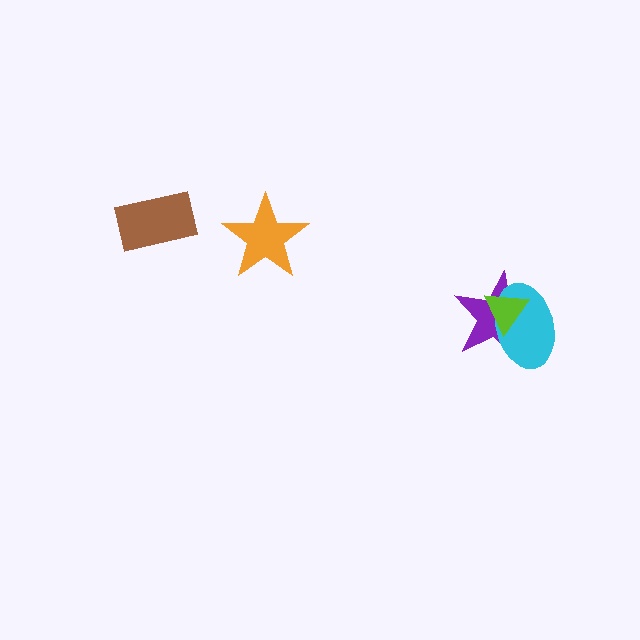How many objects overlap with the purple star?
2 objects overlap with the purple star.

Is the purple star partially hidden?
Yes, it is partially covered by another shape.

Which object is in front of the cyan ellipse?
The lime triangle is in front of the cyan ellipse.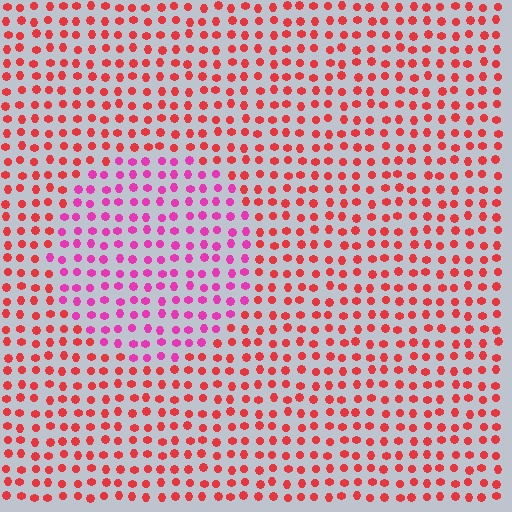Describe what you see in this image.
The image is filled with small red elements in a uniform arrangement. A circle-shaped region is visible where the elements are tinted to a slightly different hue, forming a subtle color boundary.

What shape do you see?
I see a circle.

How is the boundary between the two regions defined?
The boundary is defined purely by a slight shift in hue (about 40 degrees). Spacing, size, and orientation are identical on both sides.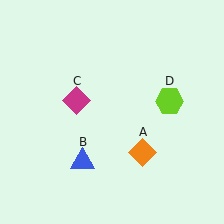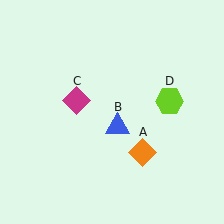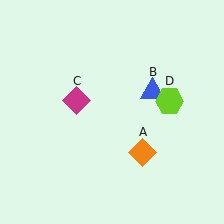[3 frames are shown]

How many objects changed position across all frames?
1 object changed position: blue triangle (object B).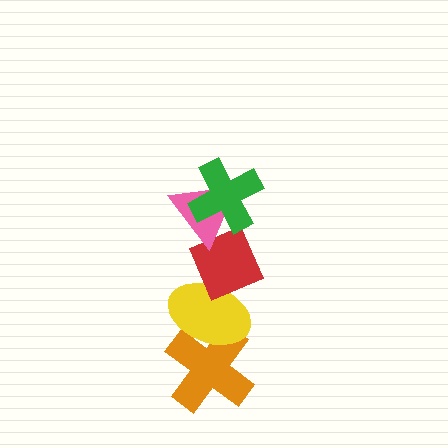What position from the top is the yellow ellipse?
The yellow ellipse is 4th from the top.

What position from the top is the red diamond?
The red diamond is 3rd from the top.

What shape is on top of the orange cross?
The yellow ellipse is on top of the orange cross.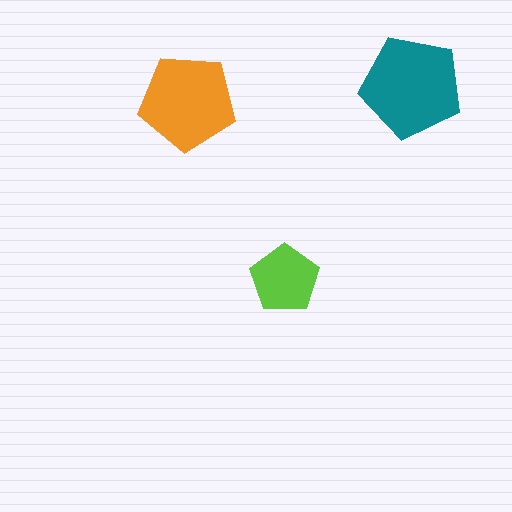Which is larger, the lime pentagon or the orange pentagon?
The orange one.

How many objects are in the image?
There are 3 objects in the image.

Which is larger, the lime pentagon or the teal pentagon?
The teal one.